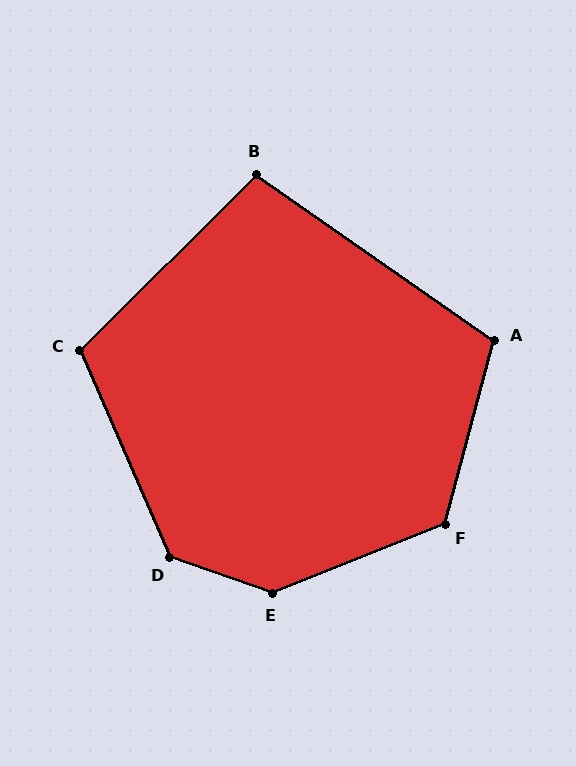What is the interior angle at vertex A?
Approximately 110 degrees (obtuse).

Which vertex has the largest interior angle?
E, at approximately 139 degrees.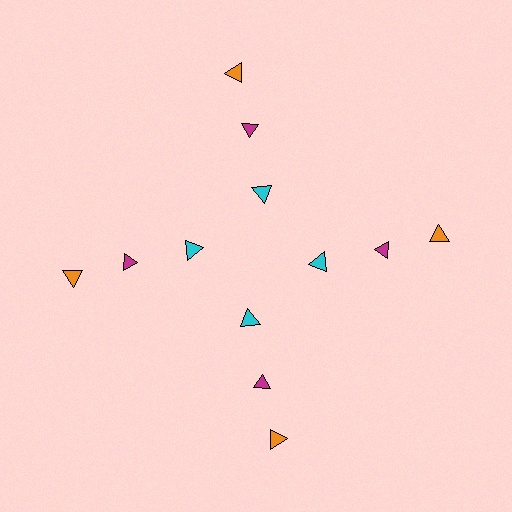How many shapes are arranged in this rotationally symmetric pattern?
There are 12 shapes, arranged in 4 groups of 3.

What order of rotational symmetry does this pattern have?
This pattern has 4-fold rotational symmetry.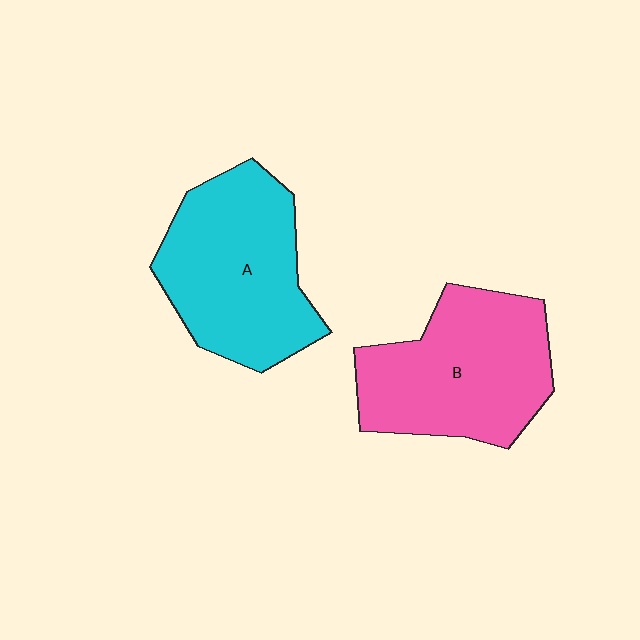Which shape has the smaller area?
Shape B (pink).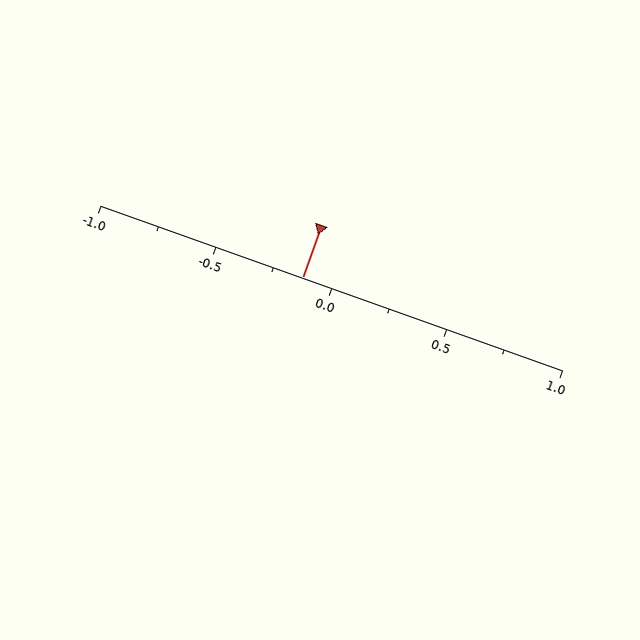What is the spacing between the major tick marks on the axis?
The major ticks are spaced 0.5 apart.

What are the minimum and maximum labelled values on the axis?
The axis runs from -1.0 to 1.0.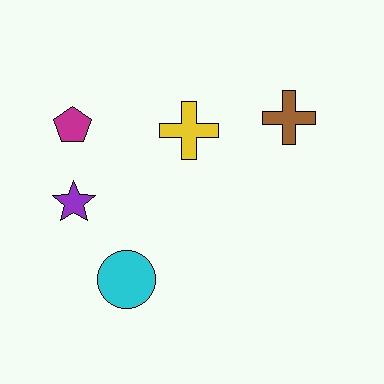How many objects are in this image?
There are 5 objects.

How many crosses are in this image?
There are 2 crosses.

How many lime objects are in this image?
There are no lime objects.